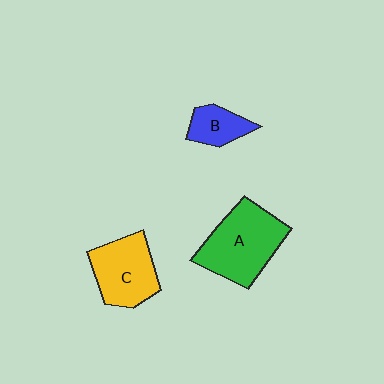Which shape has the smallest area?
Shape B (blue).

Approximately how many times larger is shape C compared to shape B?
Approximately 1.9 times.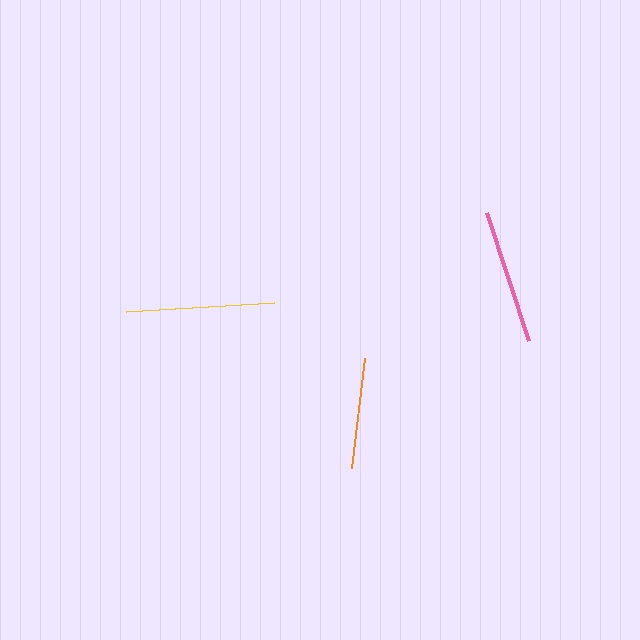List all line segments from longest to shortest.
From longest to shortest: yellow, pink, orange.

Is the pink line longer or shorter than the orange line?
The pink line is longer than the orange line.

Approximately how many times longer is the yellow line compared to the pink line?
The yellow line is approximately 1.1 times the length of the pink line.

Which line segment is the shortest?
The orange line is the shortest at approximately 111 pixels.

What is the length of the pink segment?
The pink segment is approximately 135 pixels long.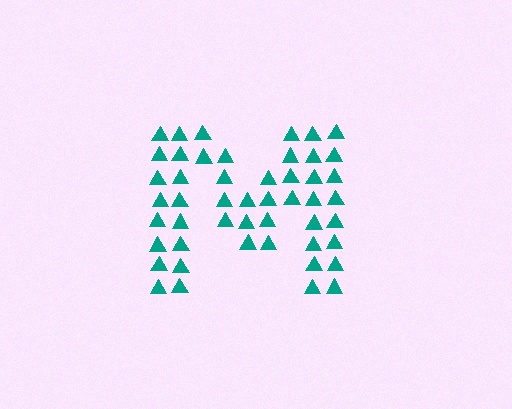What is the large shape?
The large shape is the letter M.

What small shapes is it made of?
It is made of small triangles.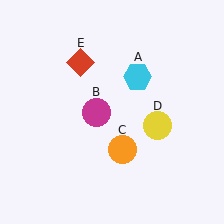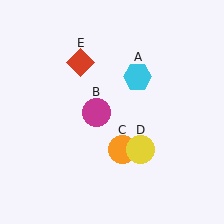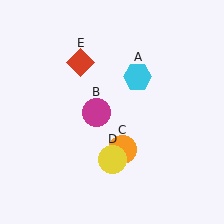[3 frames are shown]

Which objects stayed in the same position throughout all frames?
Cyan hexagon (object A) and magenta circle (object B) and orange circle (object C) and red diamond (object E) remained stationary.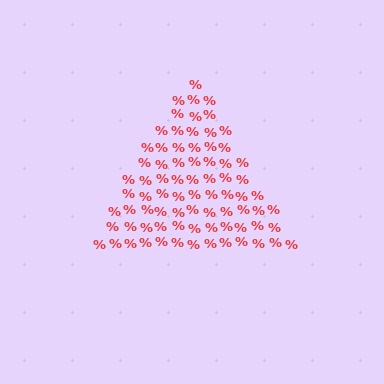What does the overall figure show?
The overall figure shows a triangle.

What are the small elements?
The small elements are percent signs.